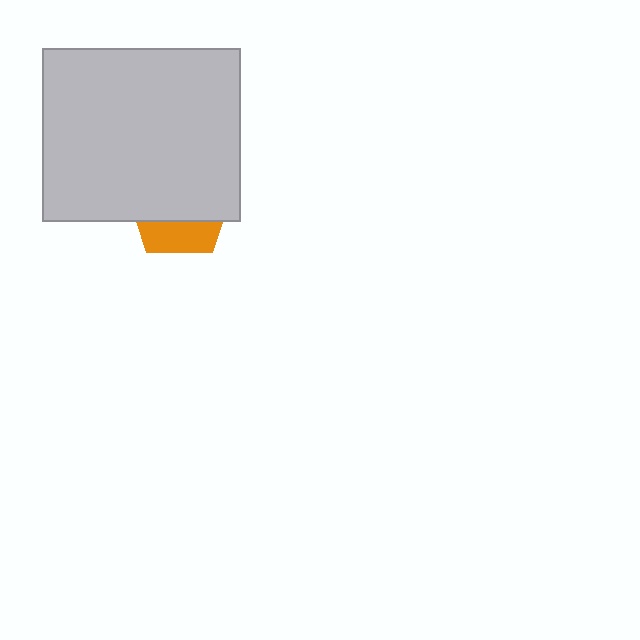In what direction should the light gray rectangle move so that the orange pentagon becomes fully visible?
The light gray rectangle should move up. That is the shortest direction to clear the overlap and leave the orange pentagon fully visible.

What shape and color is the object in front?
The object in front is a light gray rectangle.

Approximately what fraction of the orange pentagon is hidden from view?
Roughly 68% of the orange pentagon is hidden behind the light gray rectangle.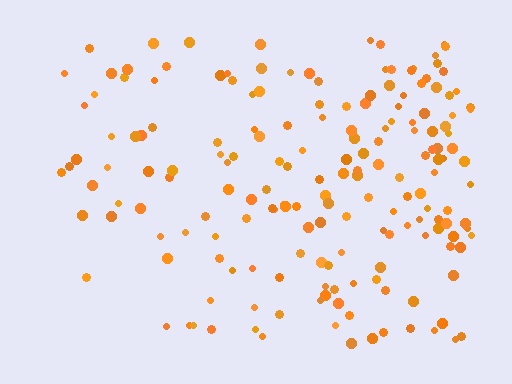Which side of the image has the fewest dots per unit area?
The left.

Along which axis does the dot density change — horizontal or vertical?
Horizontal.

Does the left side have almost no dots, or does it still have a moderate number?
Still a moderate number, just noticeably fewer than the right.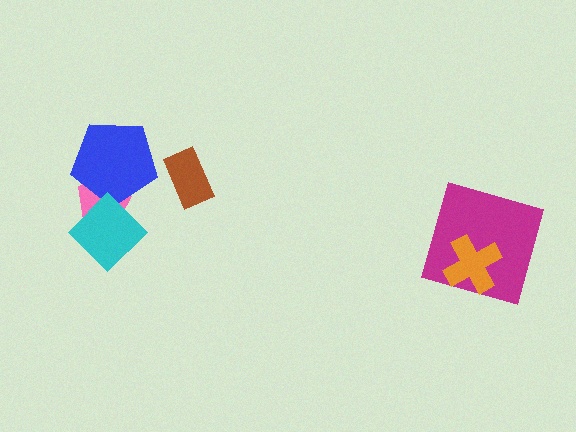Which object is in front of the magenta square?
The orange cross is in front of the magenta square.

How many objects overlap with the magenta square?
1 object overlaps with the magenta square.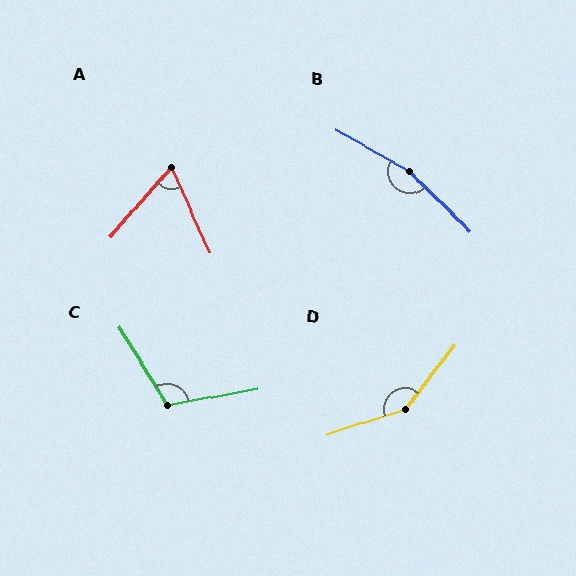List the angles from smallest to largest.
A (65°), C (111°), D (146°), B (165°).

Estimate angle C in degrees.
Approximately 111 degrees.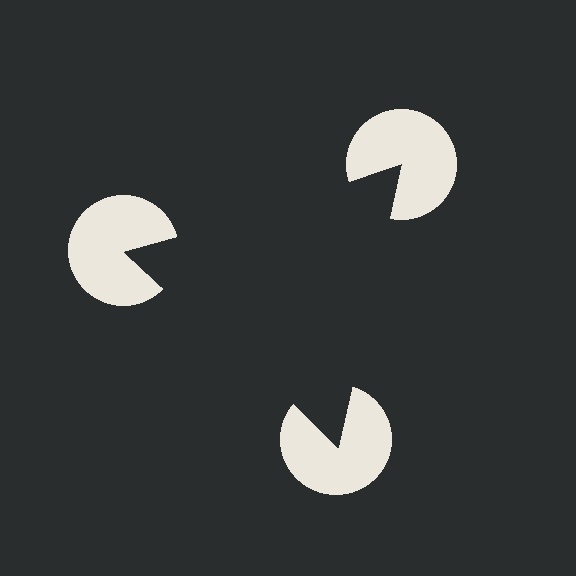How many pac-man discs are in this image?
There are 3 — one at each vertex of the illusory triangle.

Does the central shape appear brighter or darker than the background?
It typically appears slightly darker than the background, even though no actual brightness change is drawn.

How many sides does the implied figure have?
3 sides.